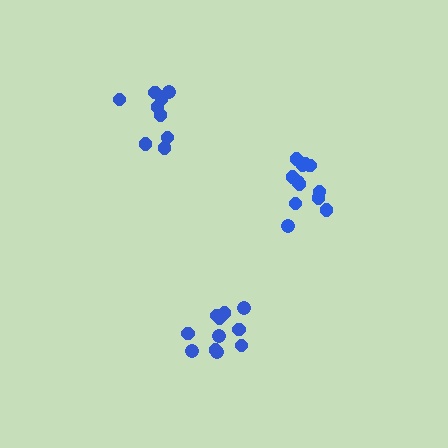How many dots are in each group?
Group 1: 12 dots, Group 2: 9 dots, Group 3: 12 dots (33 total).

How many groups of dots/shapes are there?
There are 3 groups.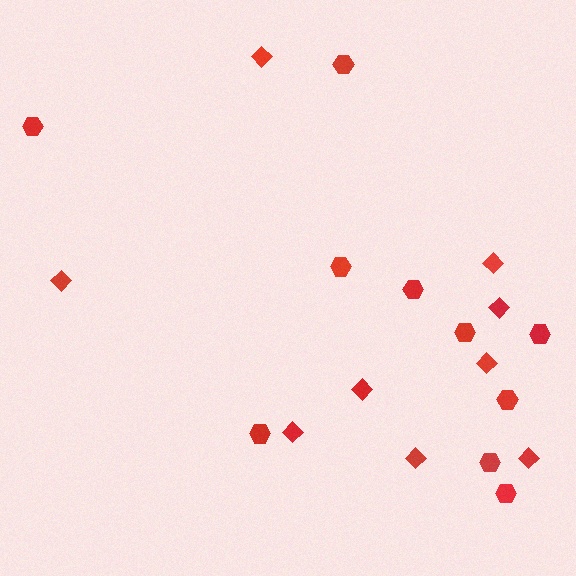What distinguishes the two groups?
There are 2 groups: one group of diamonds (9) and one group of hexagons (10).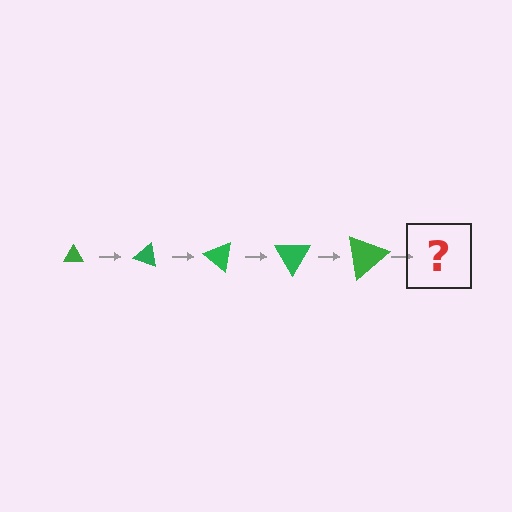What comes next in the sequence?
The next element should be a triangle, larger than the previous one and rotated 100 degrees from the start.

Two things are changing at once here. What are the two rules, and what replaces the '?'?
The two rules are that the triangle grows larger each step and it rotates 20 degrees each step. The '?' should be a triangle, larger than the previous one and rotated 100 degrees from the start.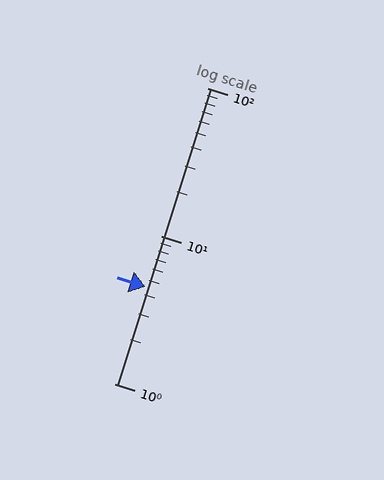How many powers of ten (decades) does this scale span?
The scale spans 2 decades, from 1 to 100.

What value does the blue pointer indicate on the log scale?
The pointer indicates approximately 4.5.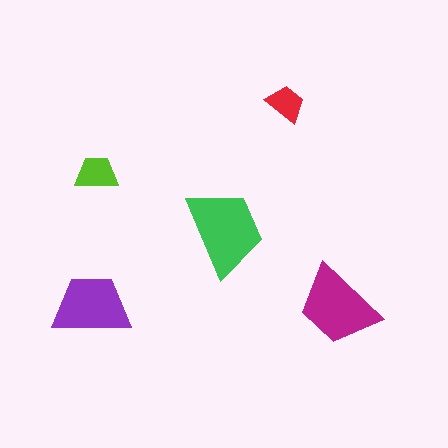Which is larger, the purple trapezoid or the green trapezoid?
The green one.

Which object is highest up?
The red trapezoid is topmost.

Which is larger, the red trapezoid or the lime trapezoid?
The lime one.